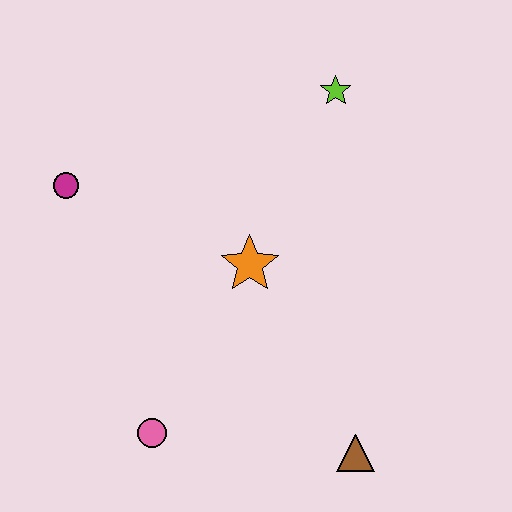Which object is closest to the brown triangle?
The pink circle is closest to the brown triangle.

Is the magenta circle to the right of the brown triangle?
No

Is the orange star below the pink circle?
No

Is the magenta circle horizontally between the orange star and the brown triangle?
No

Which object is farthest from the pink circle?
The lime star is farthest from the pink circle.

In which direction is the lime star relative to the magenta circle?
The lime star is to the right of the magenta circle.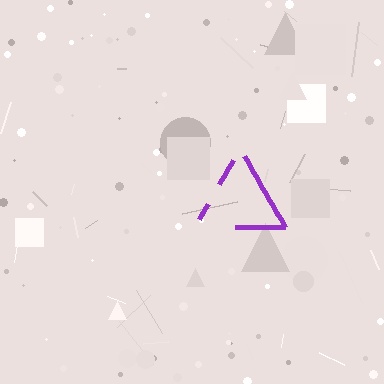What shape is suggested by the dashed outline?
The dashed outline suggests a triangle.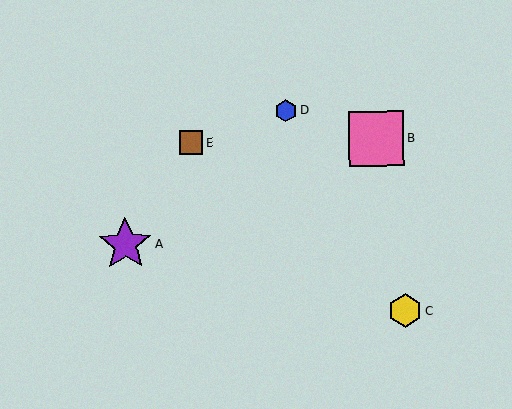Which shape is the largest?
The pink square (labeled B) is the largest.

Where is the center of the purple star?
The center of the purple star is at (125, 244).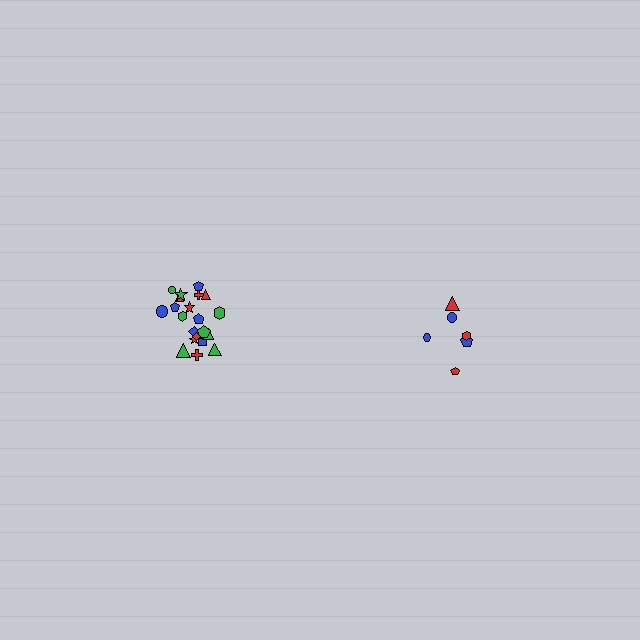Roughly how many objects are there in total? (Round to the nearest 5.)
Roughly 30 objects in total.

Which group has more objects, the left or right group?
The left group.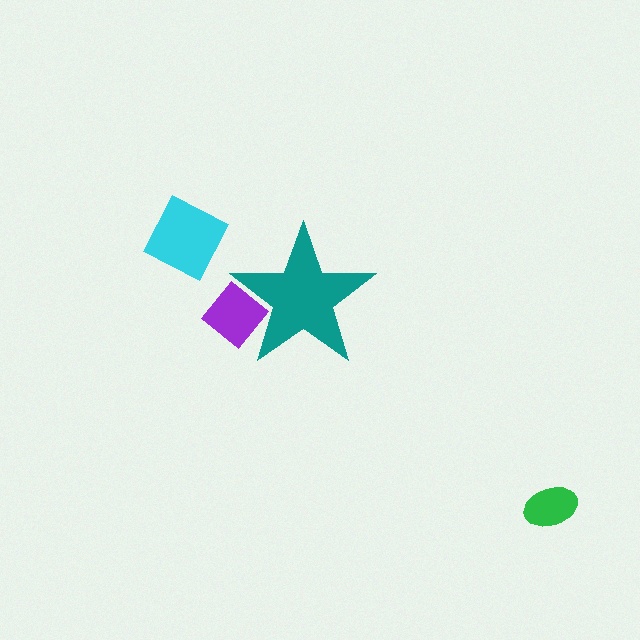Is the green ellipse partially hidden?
No, the green ellipse is fully visible.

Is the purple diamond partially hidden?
Yes, the purple diamond is partially hidden behind the teal star.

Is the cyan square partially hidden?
No, the cyan square is fully visible.